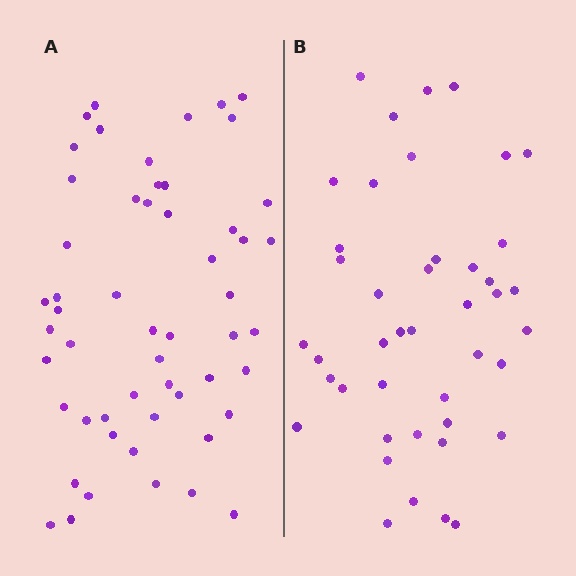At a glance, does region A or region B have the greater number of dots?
Region A (the left region) has more dots.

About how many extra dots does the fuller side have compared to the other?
Region A has roughly 12 or so more dots than region B.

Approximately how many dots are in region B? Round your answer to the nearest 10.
About 40 dots. (The exact count is 43, which rounds to 40.)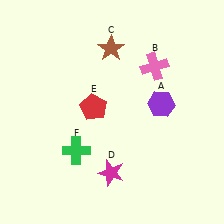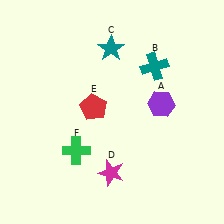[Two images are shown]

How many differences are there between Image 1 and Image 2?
There are 2 differences between the two images.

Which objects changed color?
B changed from pink to teal. C changed from brown to teal.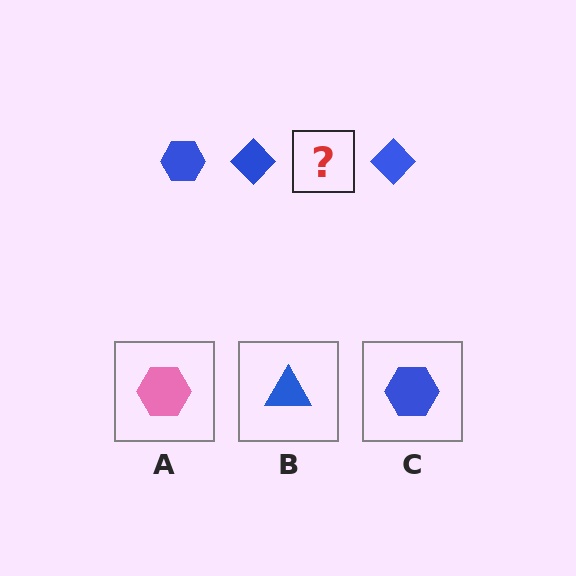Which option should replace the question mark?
Option C.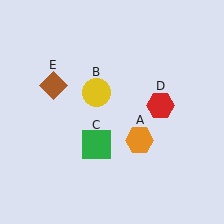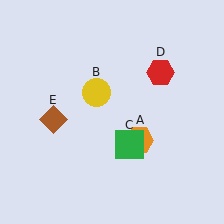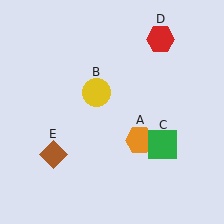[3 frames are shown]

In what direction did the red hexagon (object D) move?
The red hexagon (object D) moved up.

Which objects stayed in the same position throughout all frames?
Orange hexagon (object A) and yellow circle (object B) remained stationary.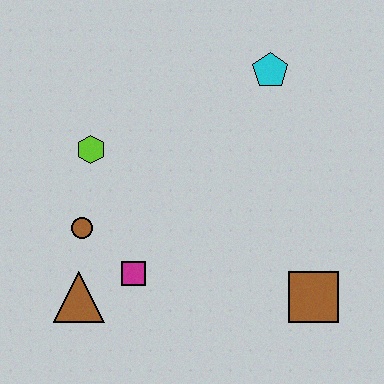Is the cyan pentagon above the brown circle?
Yes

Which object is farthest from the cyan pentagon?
The brown triangle is farthest from the cyan pentagon.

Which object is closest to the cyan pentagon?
The lime hexagon is closest to the cyan pentagon.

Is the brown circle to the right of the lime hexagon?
No